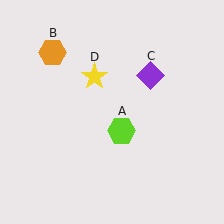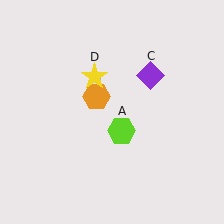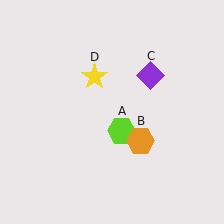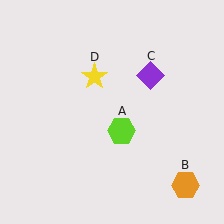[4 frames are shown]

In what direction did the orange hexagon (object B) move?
The orange hexagon (object B) moved down and to the right.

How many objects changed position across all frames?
1 object changed position: orange hexagon (object B).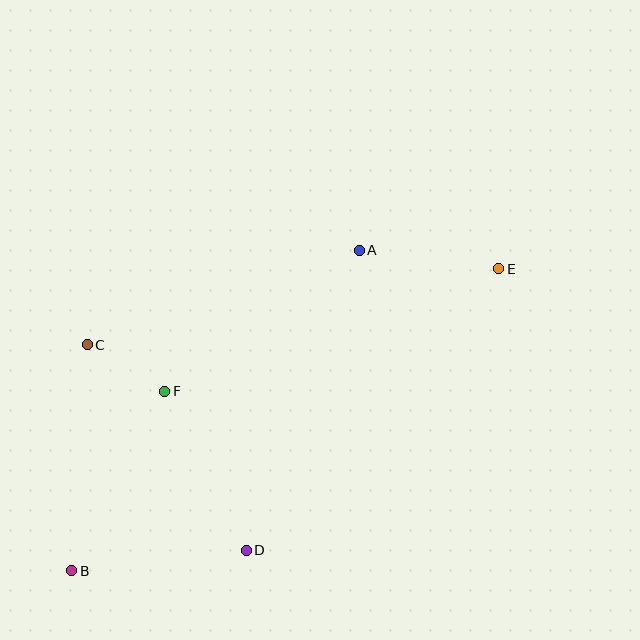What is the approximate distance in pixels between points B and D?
The distance between B and D is approximately 176 pixels.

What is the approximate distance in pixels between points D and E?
The distance between D and E is approximately 378 pixels.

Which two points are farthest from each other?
Points B and E are farthest from each other.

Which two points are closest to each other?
Points C and F are closest to each other.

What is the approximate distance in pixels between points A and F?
The distance between A and F is approximately 240 pixels.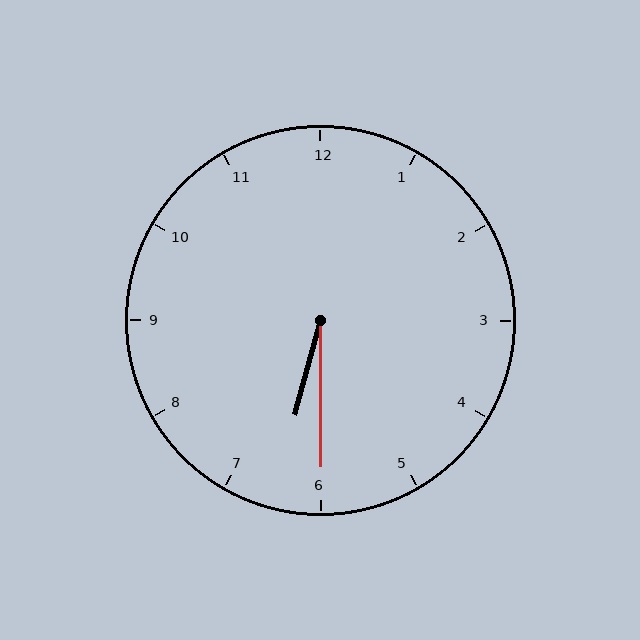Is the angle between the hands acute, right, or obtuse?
It is acute.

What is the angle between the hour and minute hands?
Approximately 15 degrees.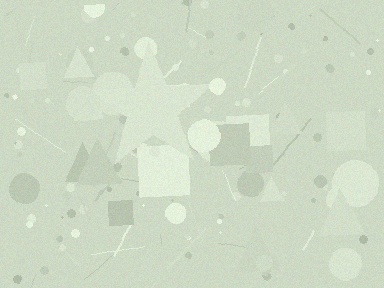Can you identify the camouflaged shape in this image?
The camouflaged shape is a star.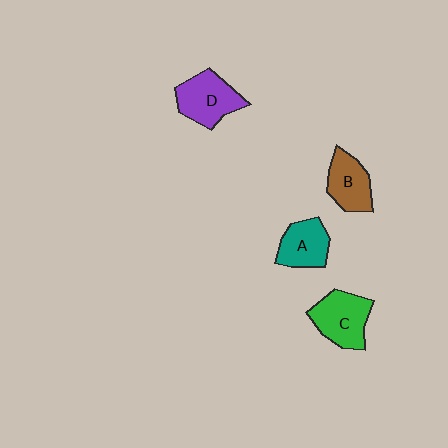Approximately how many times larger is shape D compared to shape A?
Approximately 1.2 times.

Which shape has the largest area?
Shape C (green).